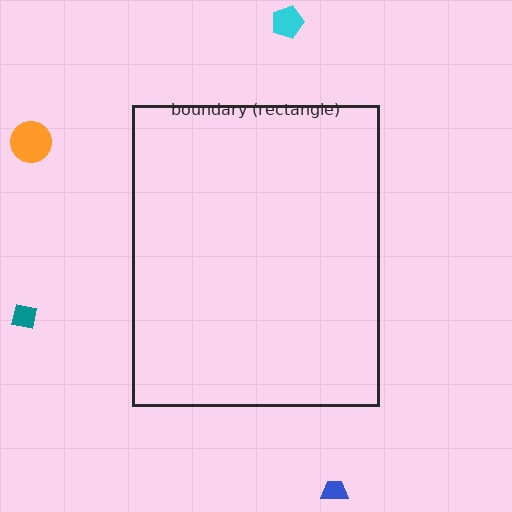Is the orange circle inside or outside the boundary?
Outside.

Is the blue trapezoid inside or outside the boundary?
Outside.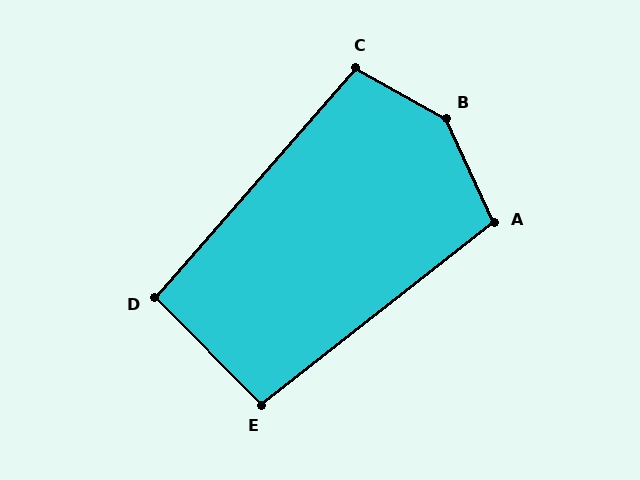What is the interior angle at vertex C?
Approximately 102 degrees (obtuse).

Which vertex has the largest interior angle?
B, at approximately 144 degrees.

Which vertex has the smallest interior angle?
D, at approximately 94 degrees.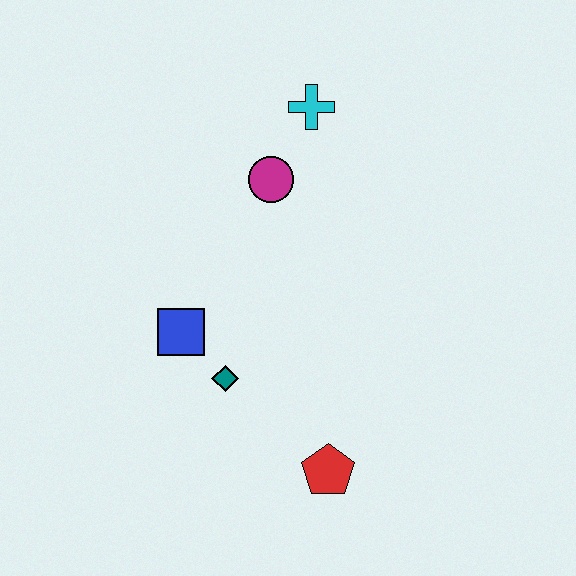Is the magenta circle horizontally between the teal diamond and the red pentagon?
Yes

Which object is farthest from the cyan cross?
The red pentagon is farthest from the cyan cross.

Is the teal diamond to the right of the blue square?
Yes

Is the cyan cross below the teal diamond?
No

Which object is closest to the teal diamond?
The blue square is closest to the teal diamond.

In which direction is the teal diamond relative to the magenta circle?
The teal diamond is below the magenta circle.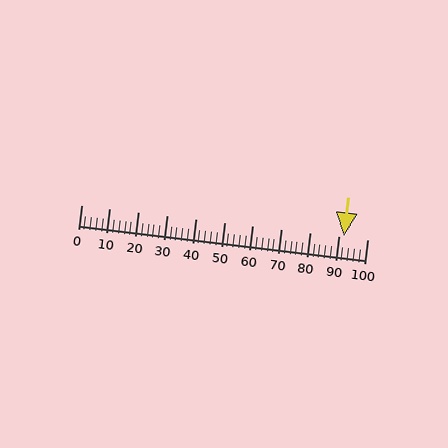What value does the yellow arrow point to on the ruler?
The yellow arrow points to approximately 92.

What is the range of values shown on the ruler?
The ruler shows values from 0 to 100.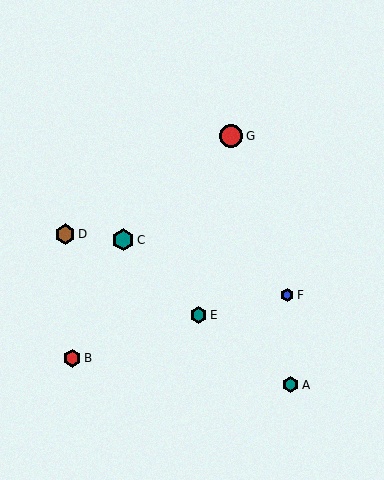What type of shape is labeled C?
Shape C is a teal hexagon.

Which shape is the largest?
The red circle (labeled G) is the largest.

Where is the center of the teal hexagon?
The center of the teal hexagon is at (291, 385).